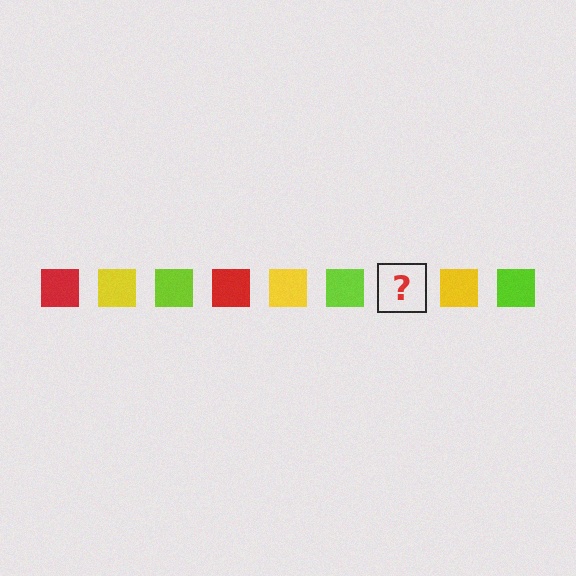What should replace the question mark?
The question mark should be replaced with a red square.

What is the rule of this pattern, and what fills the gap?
The rule is that the pattern cycles through red, yellow, lime squares. The gap should be filled with a red square.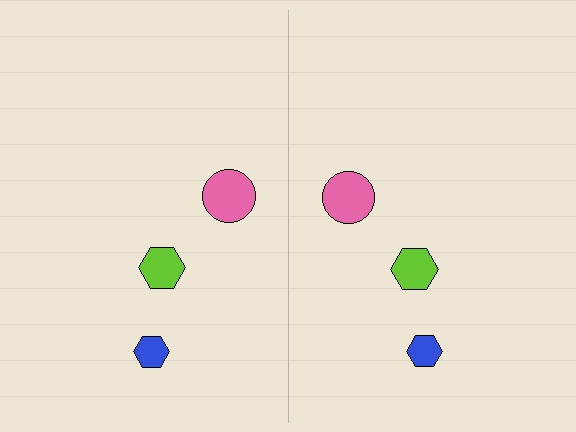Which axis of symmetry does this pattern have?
The pattern has a vertical axis of symmetry running through the center of the image.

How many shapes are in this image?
There are 6 shapes in this image.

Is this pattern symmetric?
Yes, this pattern has bilateral (reflection) symmetry.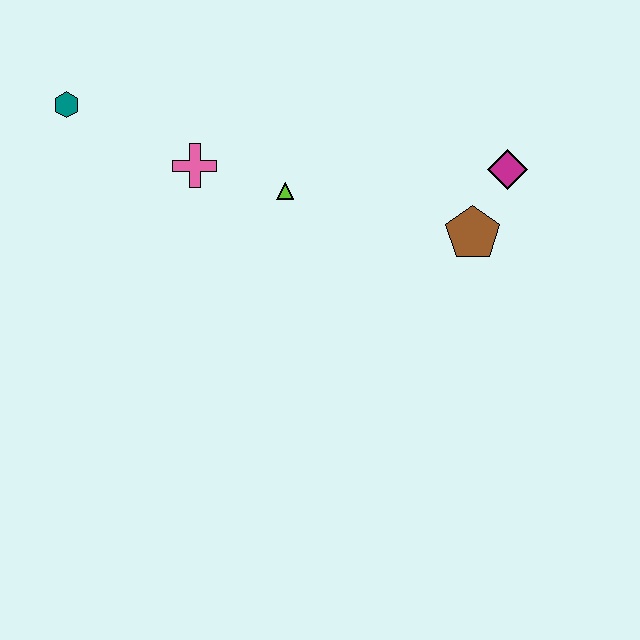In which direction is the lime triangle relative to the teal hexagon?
The lime triangle is to the right of the teal hexagon.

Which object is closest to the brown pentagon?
The magenta diamond is closest to the brown pentagon.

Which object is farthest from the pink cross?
The magenta diamond is farthest from the pink cross.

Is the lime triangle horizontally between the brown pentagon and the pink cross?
Yes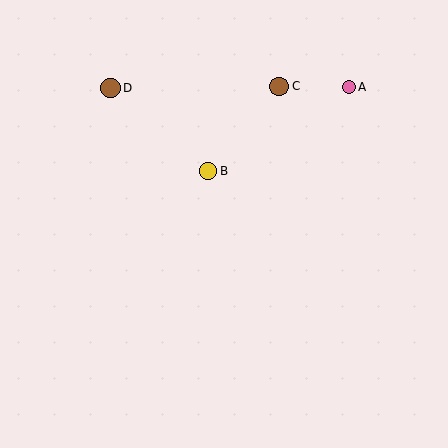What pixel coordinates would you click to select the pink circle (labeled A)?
Click at (349, 87) to select the pink circle A.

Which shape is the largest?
The brown circle (labeled D) is the largest.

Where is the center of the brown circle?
The center of the brown circle is at (111, 88).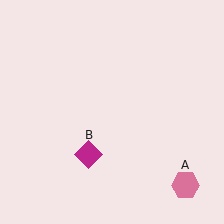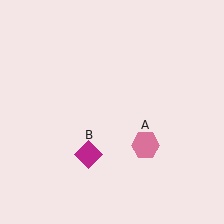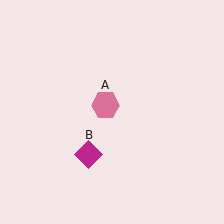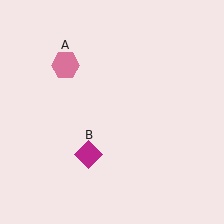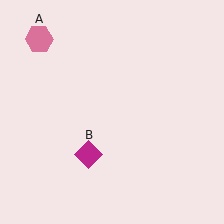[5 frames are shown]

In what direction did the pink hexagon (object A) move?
The pink hexagon (object A) moved up and to the left.